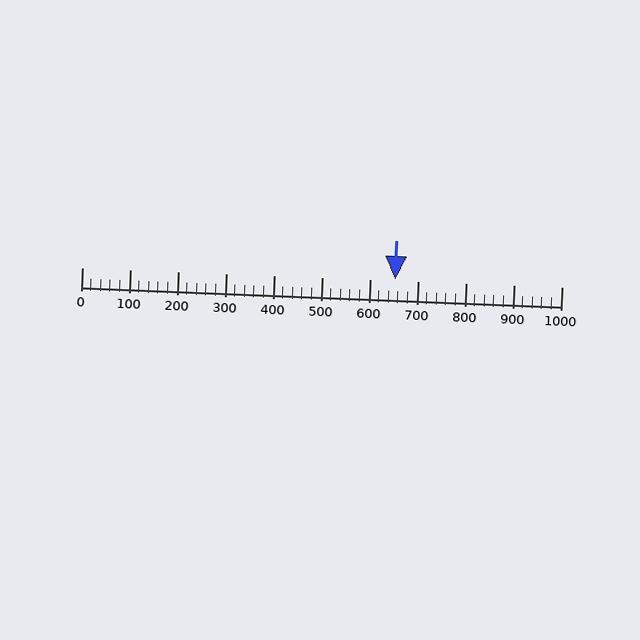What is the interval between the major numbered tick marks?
The major tick marks are spaced 100 units apart.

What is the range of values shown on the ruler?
The ruler shows values from 0 to 1000.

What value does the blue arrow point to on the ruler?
The blue arrow points to approximately 653.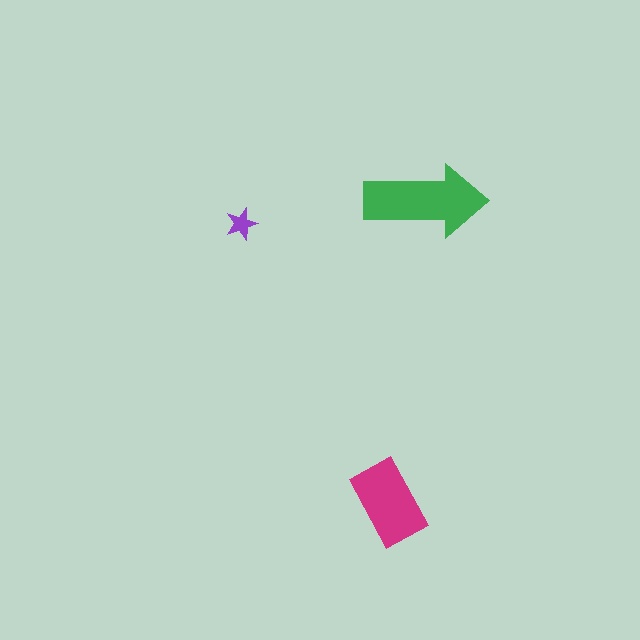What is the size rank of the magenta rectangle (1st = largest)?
2nd.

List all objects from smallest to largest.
The purple star, the magenta rectangle, the green arrow.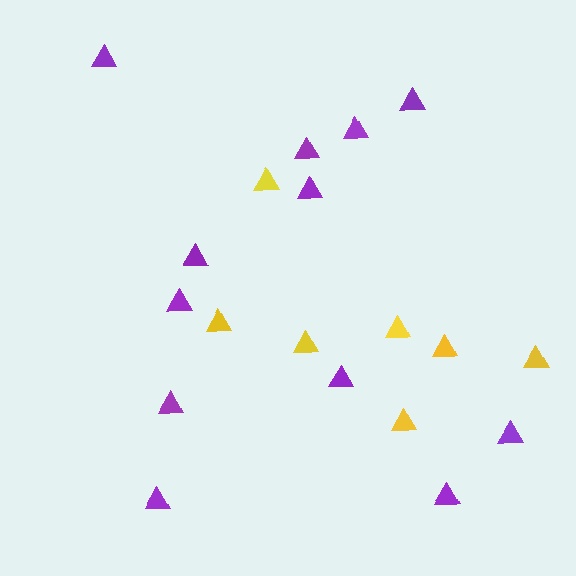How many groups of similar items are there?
There are 2 groups: one group of purple triangles (12) and one group of yellow triangles (7).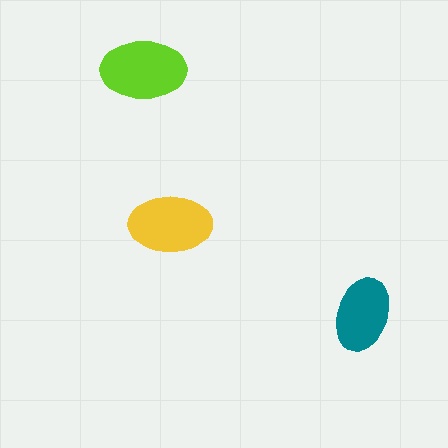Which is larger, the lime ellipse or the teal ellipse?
The lime one.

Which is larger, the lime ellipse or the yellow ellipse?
The lime one.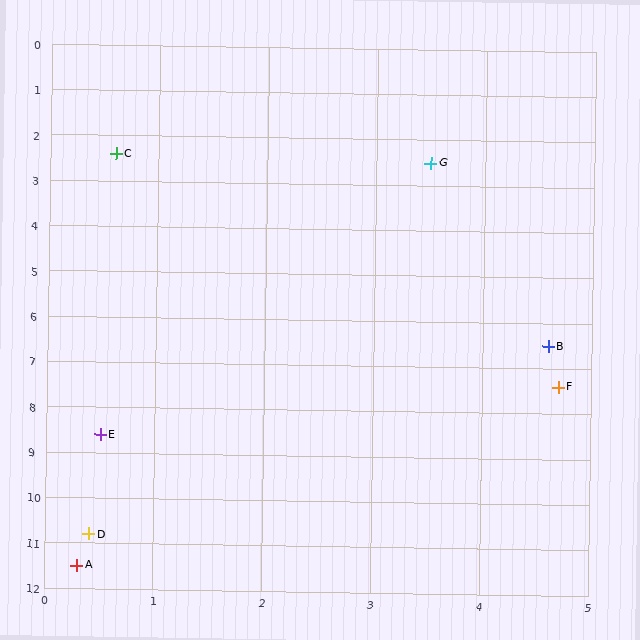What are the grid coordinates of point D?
Point D is at approximately (0.4, 10.8).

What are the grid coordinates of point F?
Point F is at approximately (4.7, 7.4).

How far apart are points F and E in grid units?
Points F and E are about 4.4 grid units apart.